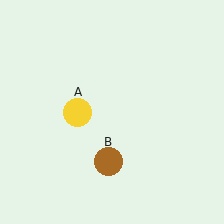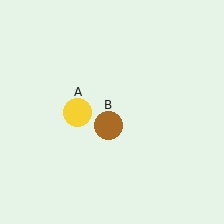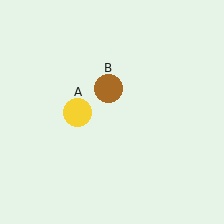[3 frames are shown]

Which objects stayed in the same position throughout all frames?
Yellow circle (object A) remained stationary.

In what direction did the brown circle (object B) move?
The brown circle (object B) moved up.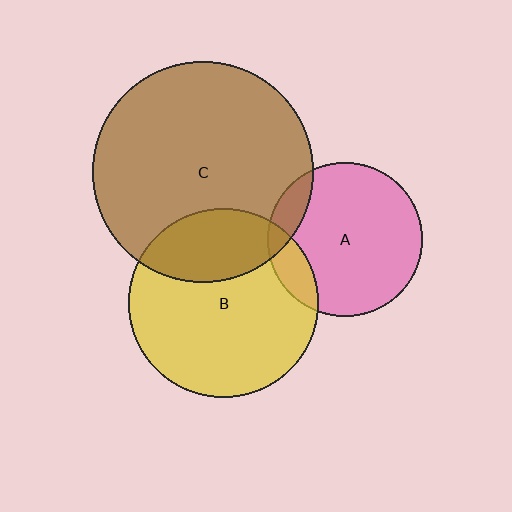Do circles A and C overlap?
Yes.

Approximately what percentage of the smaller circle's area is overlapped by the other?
Approximately 10%.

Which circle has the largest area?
Circle C (brown).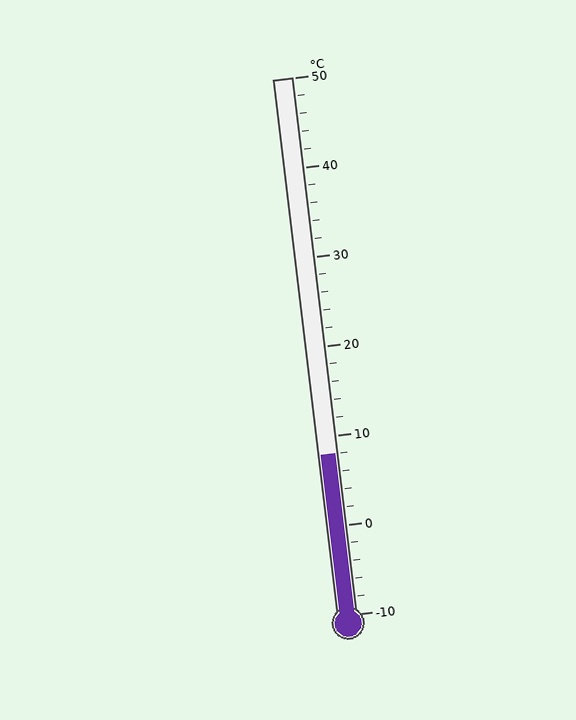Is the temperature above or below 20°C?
The temperature is below 20°C.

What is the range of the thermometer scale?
The thermometer scale ranges from -10°C to 50°C.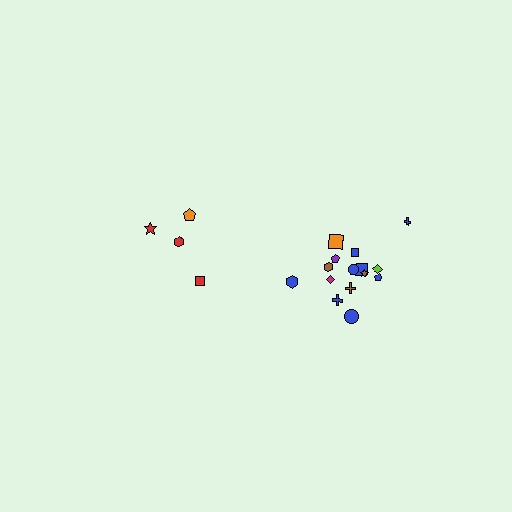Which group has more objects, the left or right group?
The right group.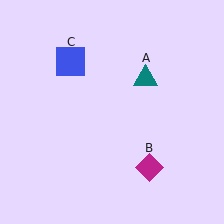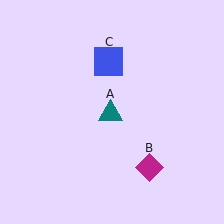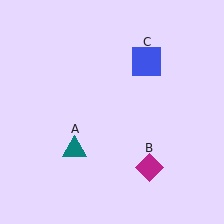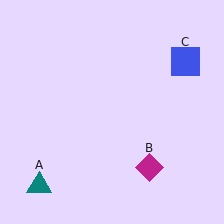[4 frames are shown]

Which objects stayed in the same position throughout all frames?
Magenta diamond (object B) remained stationary.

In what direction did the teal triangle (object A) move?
The teal triangle (object A) moved down and to the left.